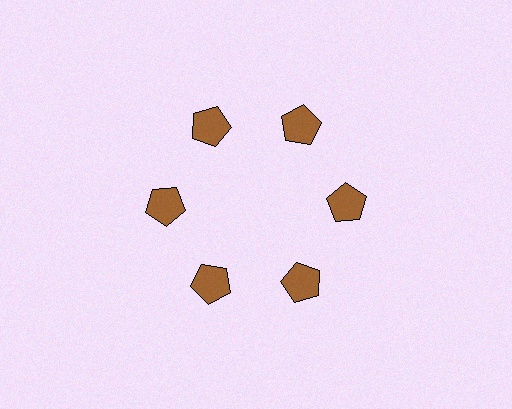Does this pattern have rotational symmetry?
Yes, this pattern has 6-fold rotational symmetry. It looks the same after rotating 60 degrees around the center.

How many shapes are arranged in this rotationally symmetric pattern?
There are 6 shapes, arranged in 6 groups of 1.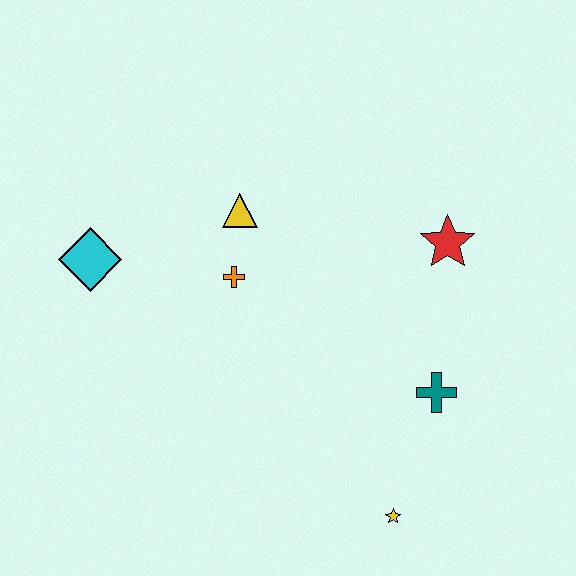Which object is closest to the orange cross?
The yellow triangle is closest to the orange cross.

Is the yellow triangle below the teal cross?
No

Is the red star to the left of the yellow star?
No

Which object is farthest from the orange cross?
The yellow star is farthest from the orange cross.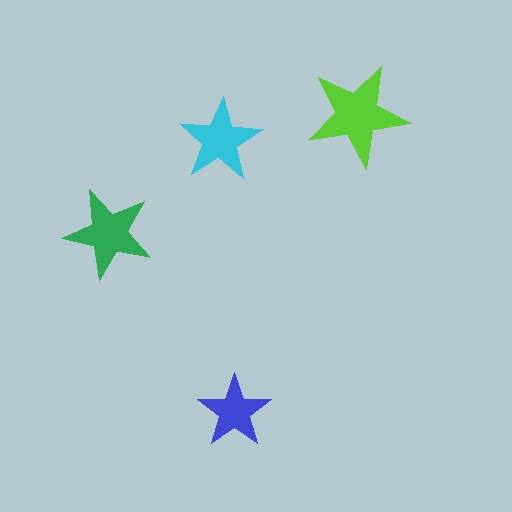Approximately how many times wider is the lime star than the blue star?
About 1.5 times wider.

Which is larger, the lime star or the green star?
The lime one.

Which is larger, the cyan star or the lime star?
The lime one.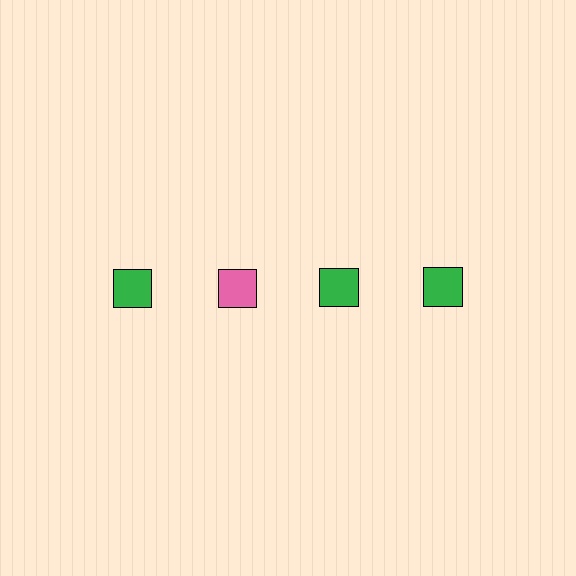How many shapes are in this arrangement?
There are 4 shapes arranged in a grid pattern.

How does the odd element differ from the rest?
It has a different color: pink instead of green.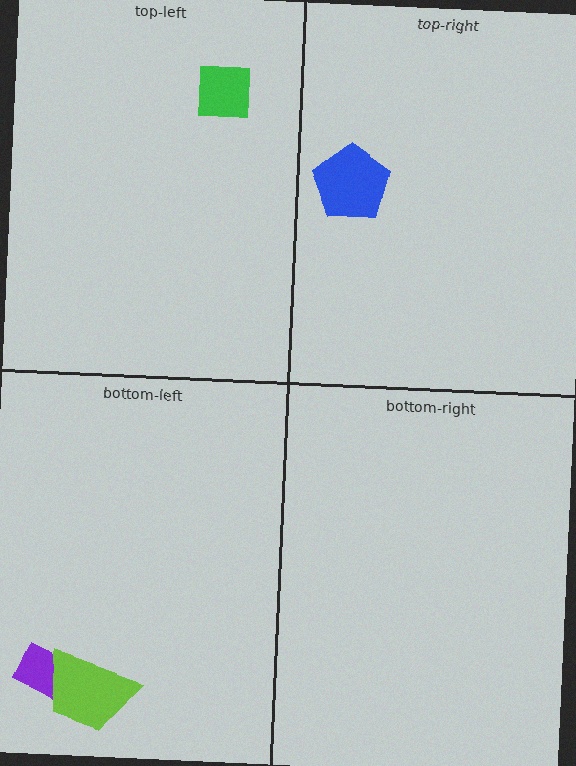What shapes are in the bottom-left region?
The purple rectangle, the lime trapezoid.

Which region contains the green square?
The top-left region.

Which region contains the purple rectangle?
The bottom-left region.